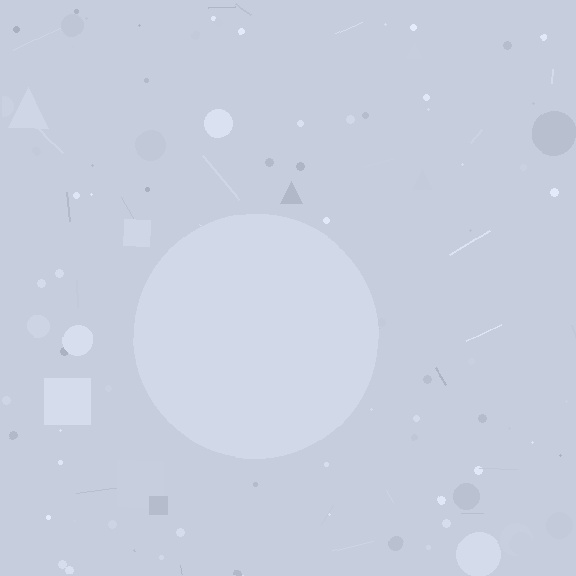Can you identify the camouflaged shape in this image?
The camouflaged shape is a circle.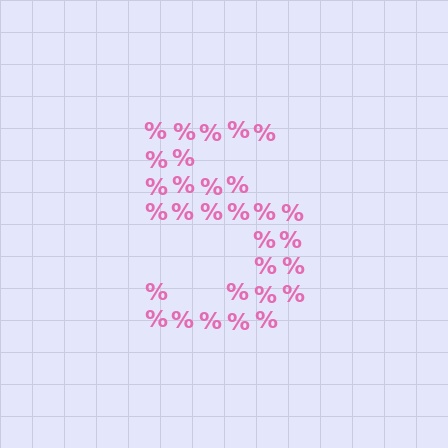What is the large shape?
The large shape is the digit 5.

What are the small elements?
The small elements are percent signs.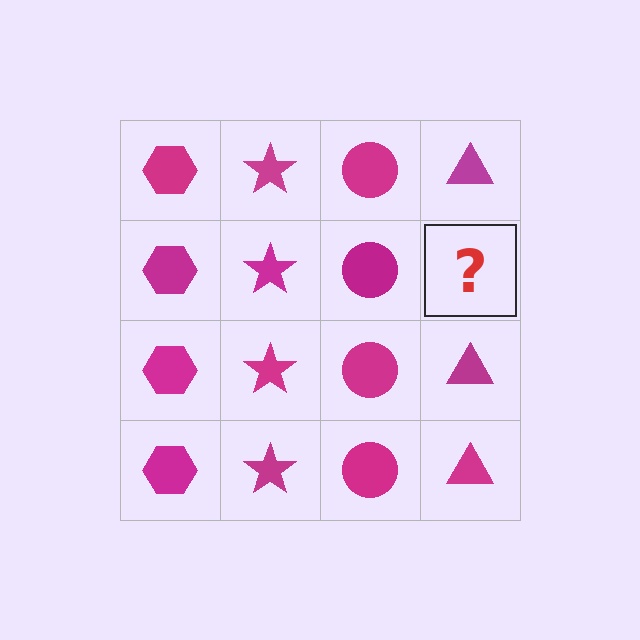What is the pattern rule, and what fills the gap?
The rule is that each column has a consistent shape. The gap should be filled with a magenta triangle.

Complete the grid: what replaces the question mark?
The question mark should be replaced with a magenta triangle.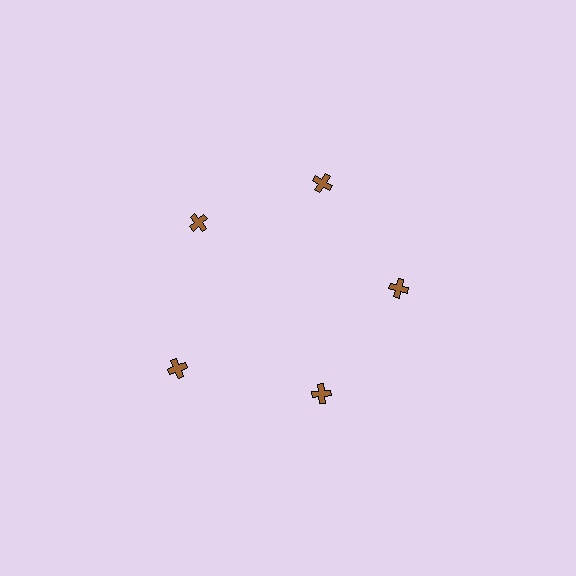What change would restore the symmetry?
The symmetry would be restored by moving it inward, back onto the ring so that all 5 crosses sit at equal angles and equal distance from the center.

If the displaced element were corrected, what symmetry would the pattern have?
It would have 5-fold rotational symmetry — the pattern would map onto itself every 72 degrees.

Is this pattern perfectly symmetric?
No. The 5 brown crosses are arranged in a ring, but one element near the 8 o'clock position is pushed outward from the center, breaking the 5-fold rotational symmetry.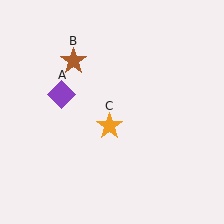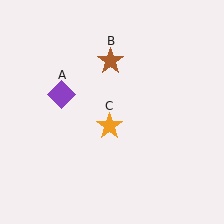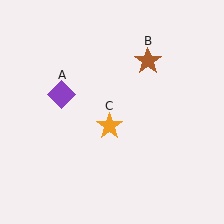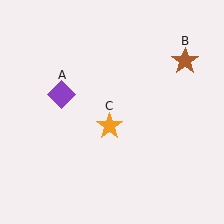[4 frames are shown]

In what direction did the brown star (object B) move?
The brown star (object B) moved right.